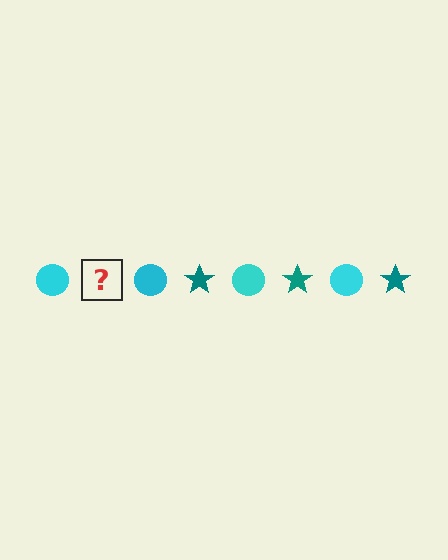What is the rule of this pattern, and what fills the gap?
The rule is that the pattern alternates between cyan circle and teal star. The gap should be filled with a teal star.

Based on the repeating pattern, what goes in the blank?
The blank should be a teal star.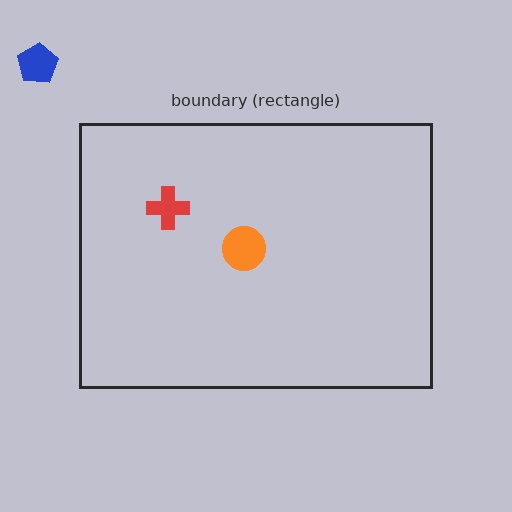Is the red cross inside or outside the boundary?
Inside.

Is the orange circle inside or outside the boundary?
Inside.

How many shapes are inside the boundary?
2 inside, 1 outside.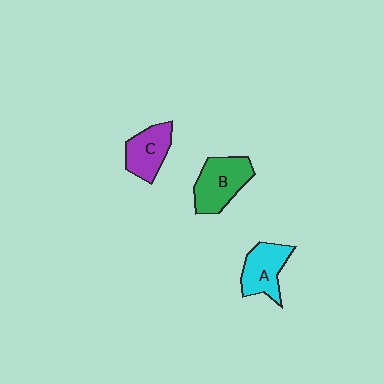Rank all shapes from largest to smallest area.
From largest to smallest: B (green), A (cyan), C (purple).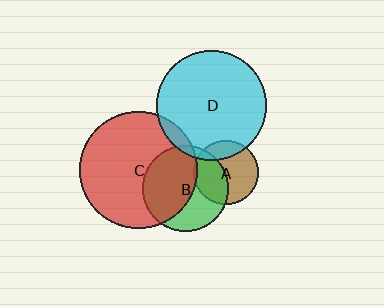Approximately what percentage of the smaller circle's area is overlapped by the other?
Approximately 5%.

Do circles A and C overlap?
Yes.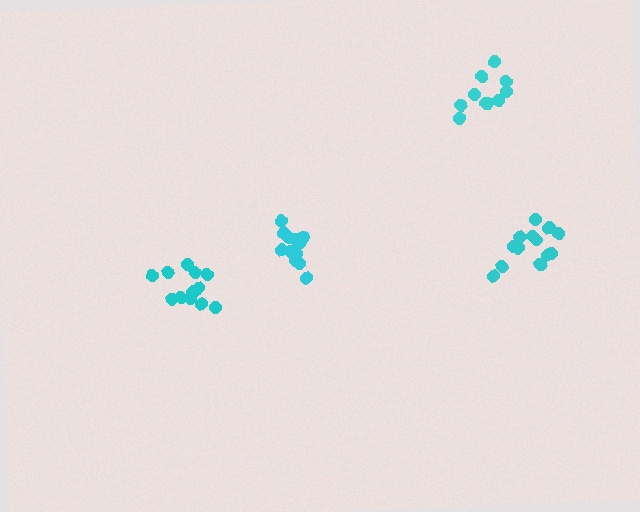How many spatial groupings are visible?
There are 4 spatial groupings.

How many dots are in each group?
Group 1: 13 dots, Group 2: 13 dots, Group 3: 13 dots, Group 4: 10 dots (49 total).